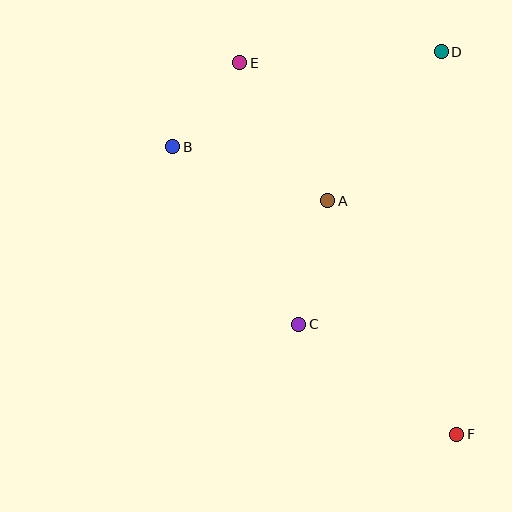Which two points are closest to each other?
Points B and E are closest to each other.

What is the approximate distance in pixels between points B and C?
The distance between B and C is approximately 218 pixels.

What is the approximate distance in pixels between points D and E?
The distance between D and E is approximately 202 pixels.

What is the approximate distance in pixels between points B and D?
The distance between B and D is approximately 285 pixels.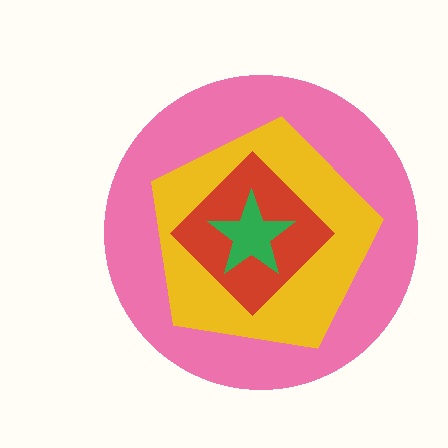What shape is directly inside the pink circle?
The yellow pentagon.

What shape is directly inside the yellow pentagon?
The red diamond.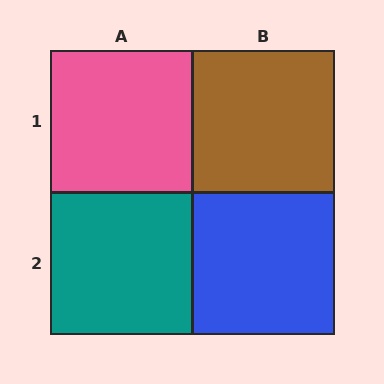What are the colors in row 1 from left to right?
Pink, brown.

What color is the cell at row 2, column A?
Teal.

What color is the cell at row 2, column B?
Blue.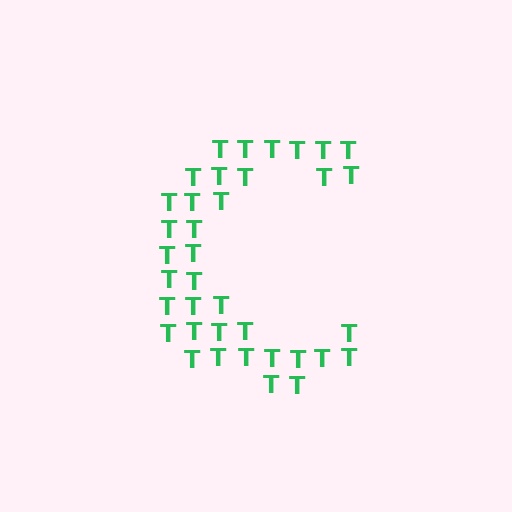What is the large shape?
The large shape is the letter C.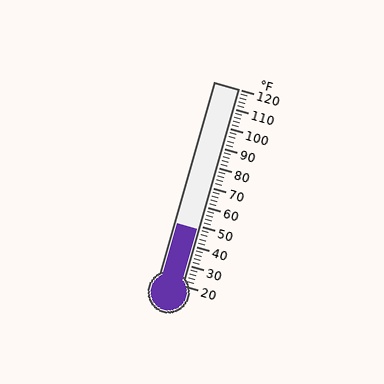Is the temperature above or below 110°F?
The temperature is below 110°F.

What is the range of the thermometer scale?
The thermometer scale ranges from 20°F to 120°F.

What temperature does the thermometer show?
The thermometer shows approximately 48°F.